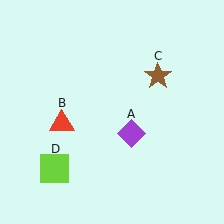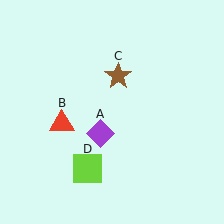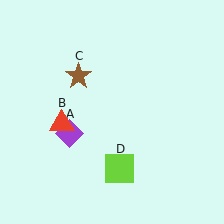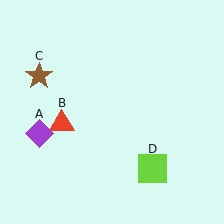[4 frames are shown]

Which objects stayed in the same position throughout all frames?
Red triangle (object B) remained stationary.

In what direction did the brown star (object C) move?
The brown star (object C) moved left.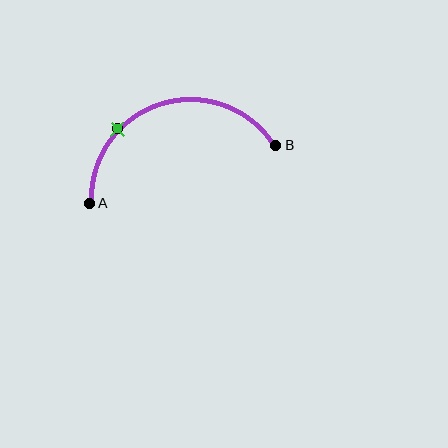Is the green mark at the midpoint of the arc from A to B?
No. The green mark lies on the arc but is closer to endpoint A. The arc midpoint would be at the point on the curve equidistant along the arc from both A and B.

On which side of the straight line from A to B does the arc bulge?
The arc bulges above the straight line connecting A and B.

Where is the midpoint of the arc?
The arc midpoint is the point on the curve farthest from the straight line joining A and B. It sits above that line.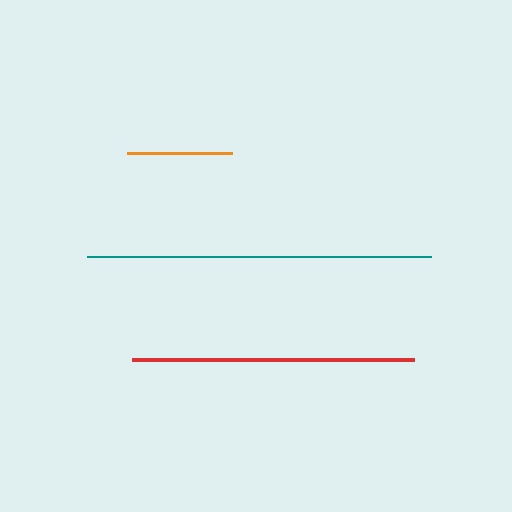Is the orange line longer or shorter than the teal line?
The teal line is longer than the orange line.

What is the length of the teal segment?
The teal segment is approximately 344 pixels long.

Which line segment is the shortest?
The orange line is the shortest at approximately 105 pixels.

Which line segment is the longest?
The teal line is the longest at approximately 344 pixels.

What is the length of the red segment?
The red segment is approximately 282 pixels long.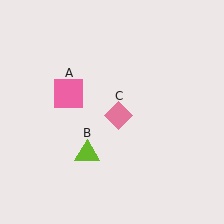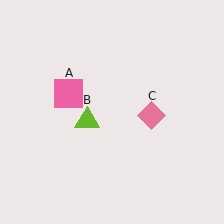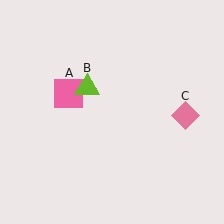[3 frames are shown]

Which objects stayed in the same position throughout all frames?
Pink square (object A) remained stationary.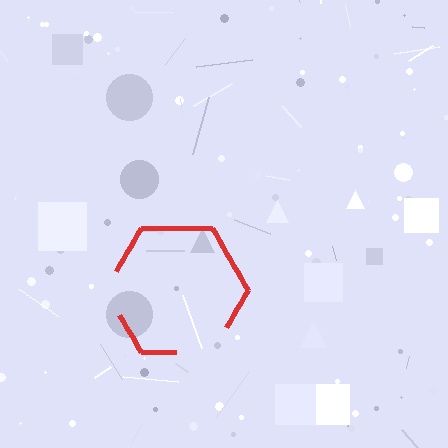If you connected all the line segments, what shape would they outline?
They would outline a hexagon.